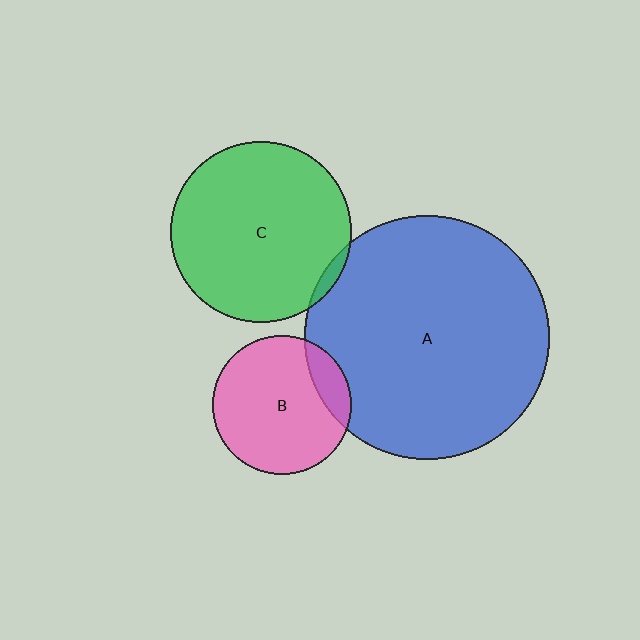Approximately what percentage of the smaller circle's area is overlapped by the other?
Approximately 5%.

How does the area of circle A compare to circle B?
Approximately 3.1 times.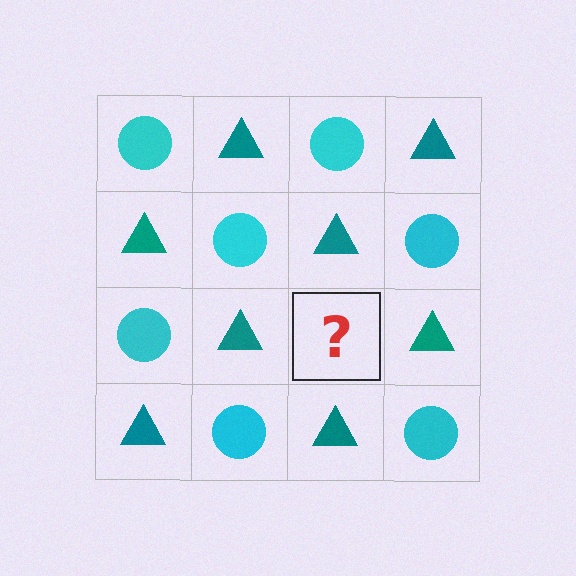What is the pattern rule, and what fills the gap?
The rule is that it alternates cyan circle and teal triangle in a checkerboard pattern. The gap should be filled with a cyan circle.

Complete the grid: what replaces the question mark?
The question mark should be replaced with a cyan circle.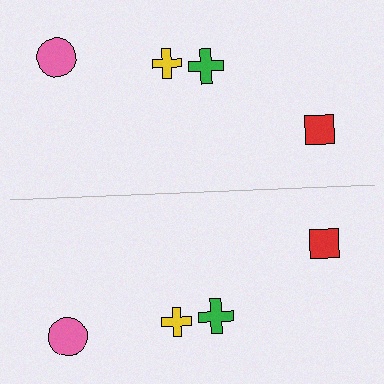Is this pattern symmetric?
Yes, this pattern has bilateral (reflection) symmetry.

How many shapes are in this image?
There are 8 shapes in this image.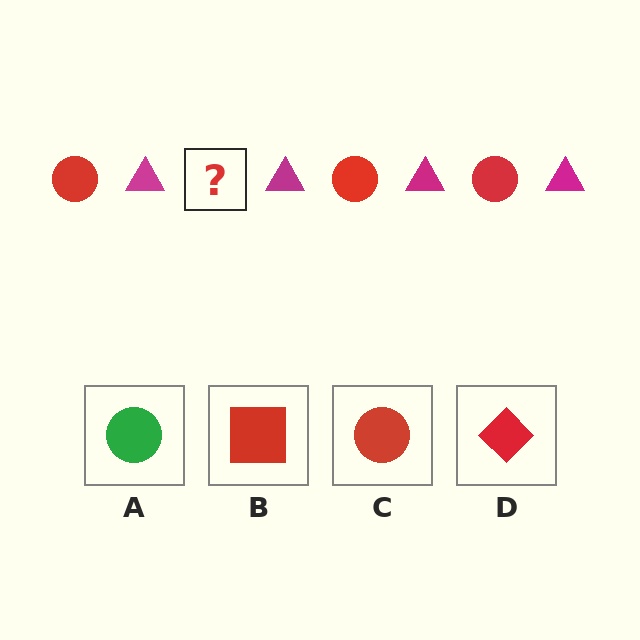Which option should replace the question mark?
Option C.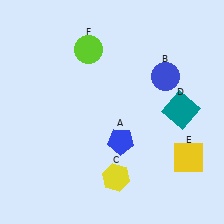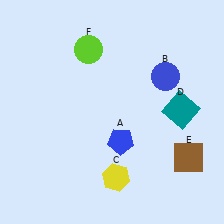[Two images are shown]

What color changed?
The square (E) changed from yellow in Image 1 to brown in Image 2.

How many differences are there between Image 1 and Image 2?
There is 1 difference between the two images.